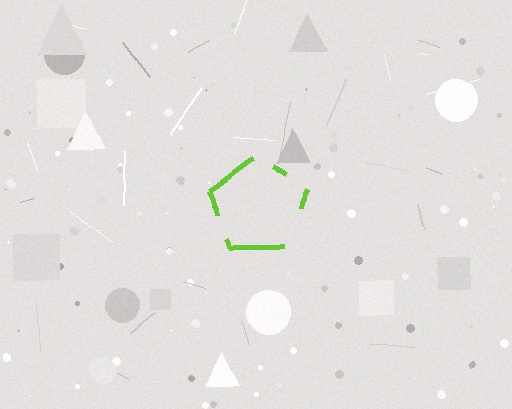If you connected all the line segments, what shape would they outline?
They would outline a pentagon.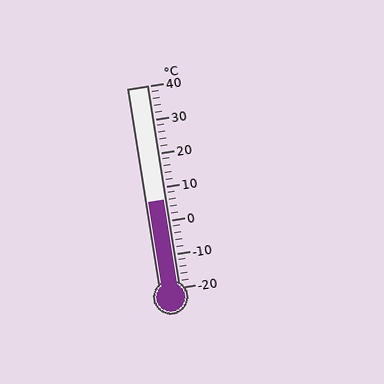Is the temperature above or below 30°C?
The temperature is below 30°C.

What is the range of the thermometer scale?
The thermometer scale ranges from -20°C to 40°C.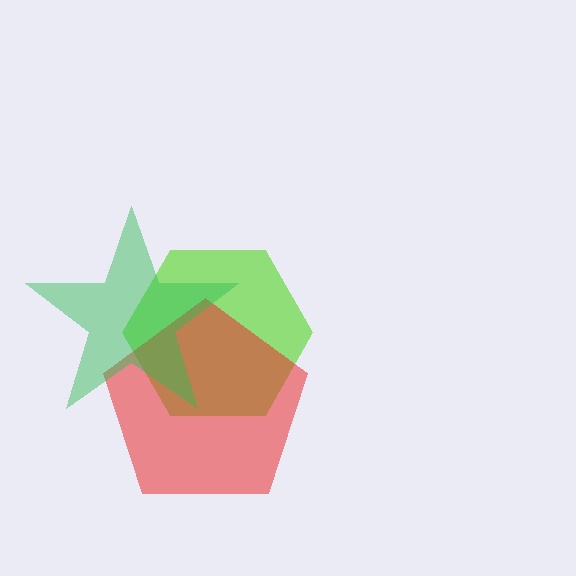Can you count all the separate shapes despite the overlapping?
Yes, there are 3 separate shapes.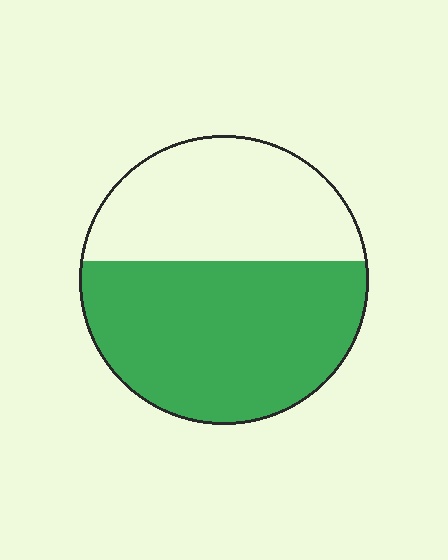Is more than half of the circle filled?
Yes.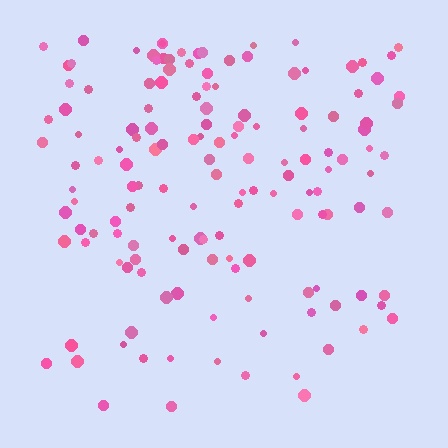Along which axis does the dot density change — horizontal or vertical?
Vertical.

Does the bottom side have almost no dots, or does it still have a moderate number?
Still a moderate number, just noticeably fewer than the top.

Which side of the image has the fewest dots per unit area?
The bottom.